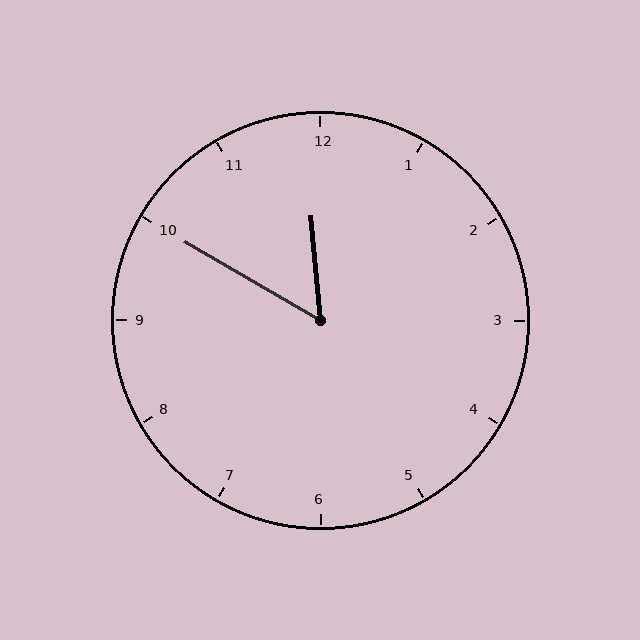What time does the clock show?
11:50.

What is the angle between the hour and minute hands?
Approximately 55 degrees.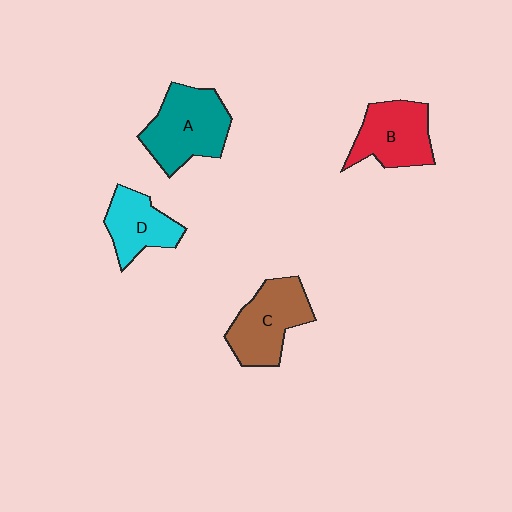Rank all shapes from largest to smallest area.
From largest to smallest: A (teal), C (brown), B (red), D (cyan).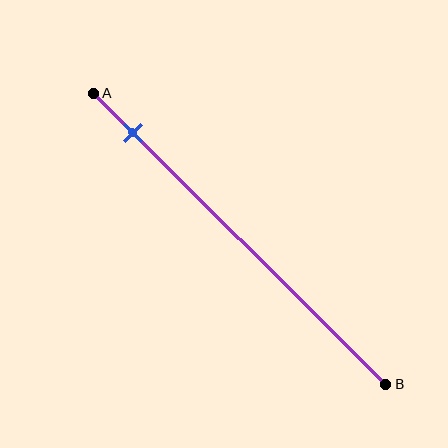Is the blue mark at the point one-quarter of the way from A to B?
No, the mark is at about 15% from A, not at the 25% one-quarter point.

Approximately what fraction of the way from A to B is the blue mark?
The blue mark is approximately 15% of the way from A to B.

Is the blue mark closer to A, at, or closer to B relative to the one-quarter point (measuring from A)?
The blue mark is closer to point A than the one-quarter point of segment AB.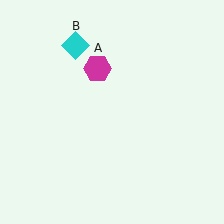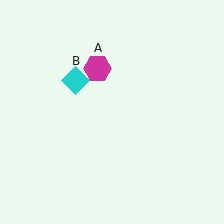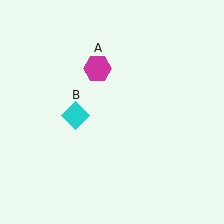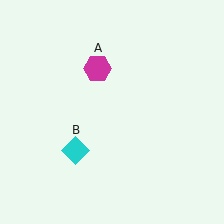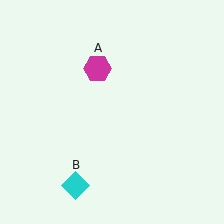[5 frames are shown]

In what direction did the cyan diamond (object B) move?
The cyan diamond (object B) moved down.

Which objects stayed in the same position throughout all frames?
Magenta hexagon (object A) remained stationary.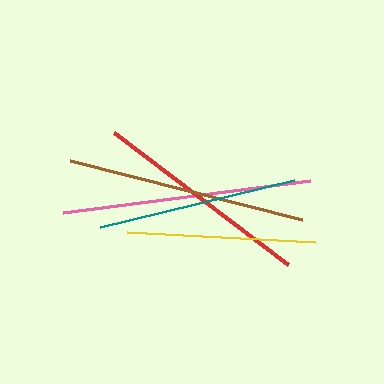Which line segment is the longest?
The pink line is the longest at approximately 249 pixels.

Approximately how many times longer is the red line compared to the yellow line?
The red line is approximately 1.2 times the length of the yellow line.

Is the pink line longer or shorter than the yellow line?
The pink line is longer than the yellow line.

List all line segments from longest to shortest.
From longest to shortest: pink, brown, red, teal, yellow.